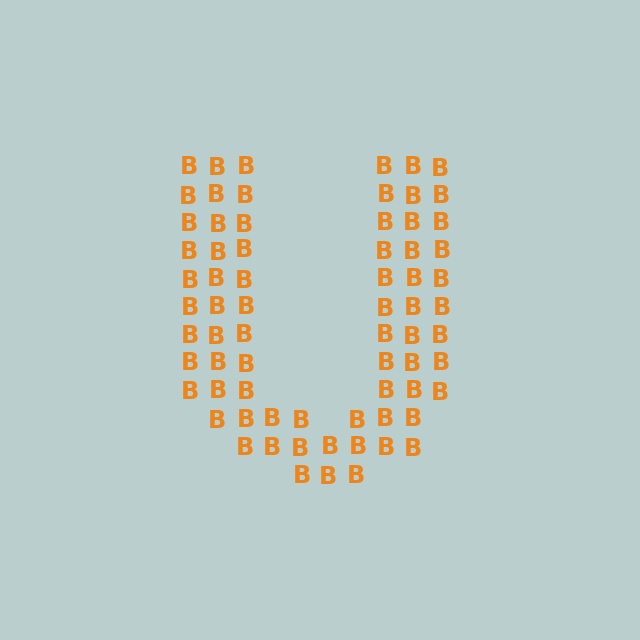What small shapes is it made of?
It is made of small letter B's.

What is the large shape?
The large shape is the letter U.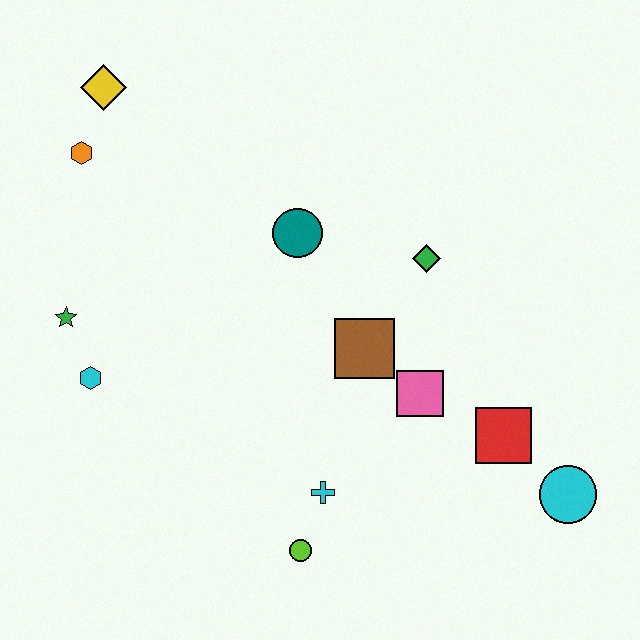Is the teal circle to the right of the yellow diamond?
Yes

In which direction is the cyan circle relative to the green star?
The cyan circle is to the right of the green star.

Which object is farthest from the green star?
The cyan circle is farthest from the green star.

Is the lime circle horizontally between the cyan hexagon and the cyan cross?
Yes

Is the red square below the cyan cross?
No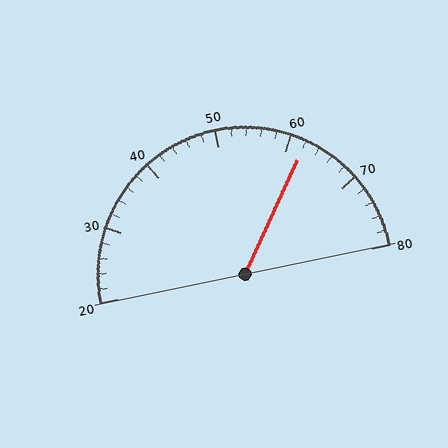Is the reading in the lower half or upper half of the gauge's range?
The reading is in the upper half of the range (20 to 80).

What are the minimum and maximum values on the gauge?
The gauge ranges from 20 to 80.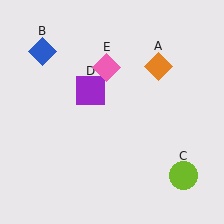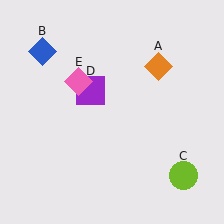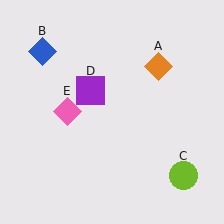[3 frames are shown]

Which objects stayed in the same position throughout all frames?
Orange diamond (object A) and blue diamond (object B) and lime circle (object C) and purple square (object D) remained stationary.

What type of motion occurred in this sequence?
The pink diamond (object E) rotated counterclockwise around the center of the scene.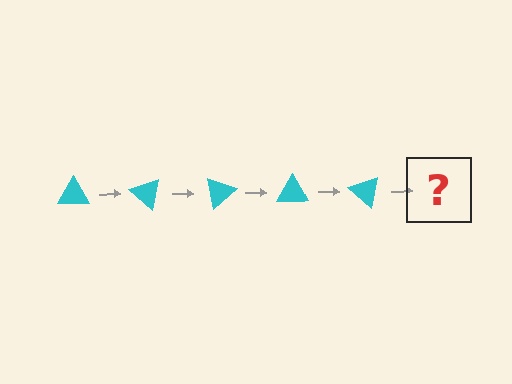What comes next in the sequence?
The next element should be a cyan triangle rotated 200 degrees.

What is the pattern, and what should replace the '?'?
The pattern is that the triangle rotates 40 degrees each step. The '?' should be a cyan triangle rotated 200 degrees.